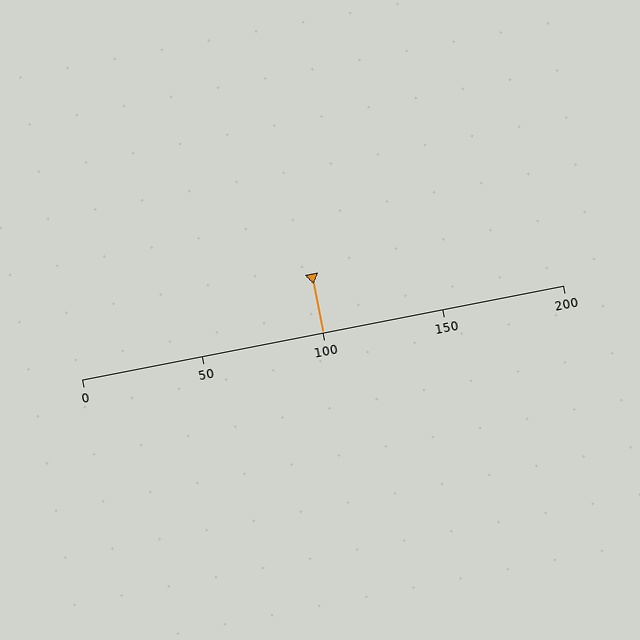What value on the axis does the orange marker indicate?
The marker indicates approximately 100.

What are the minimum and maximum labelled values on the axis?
The axis runs from 0 to 200.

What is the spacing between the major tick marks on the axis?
The major ticks are spaced 50 apart.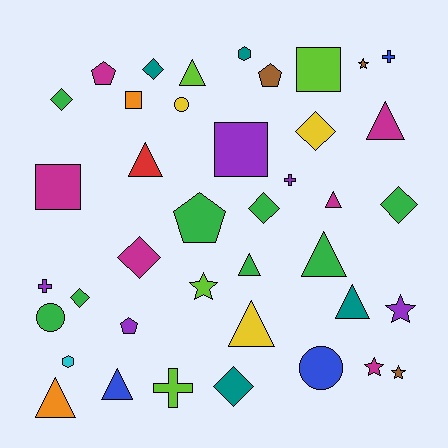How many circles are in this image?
There are 3 circles.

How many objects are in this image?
There are 40 objects.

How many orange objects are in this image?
There are 2 orange objects.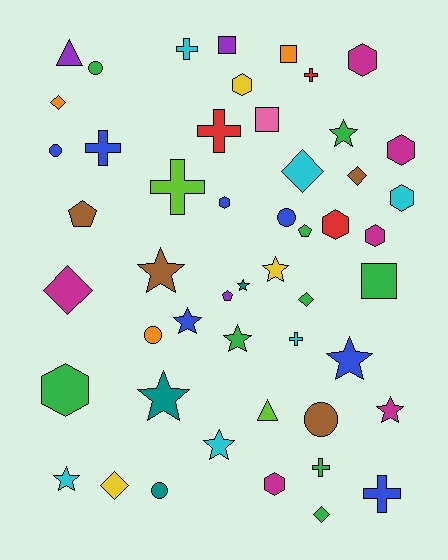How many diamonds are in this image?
There are 7 diamonds.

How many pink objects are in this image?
There is 1 pink object.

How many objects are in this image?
There are 50 objects.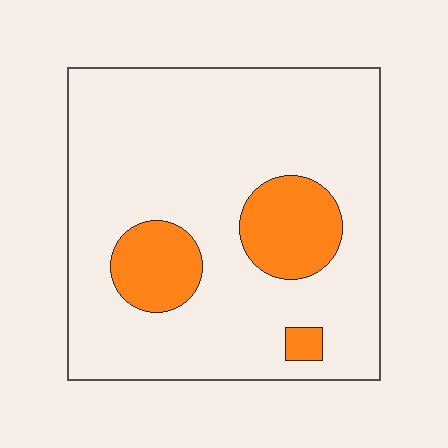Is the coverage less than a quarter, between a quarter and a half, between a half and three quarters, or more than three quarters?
Less than a quarter.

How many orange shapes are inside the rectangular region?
3.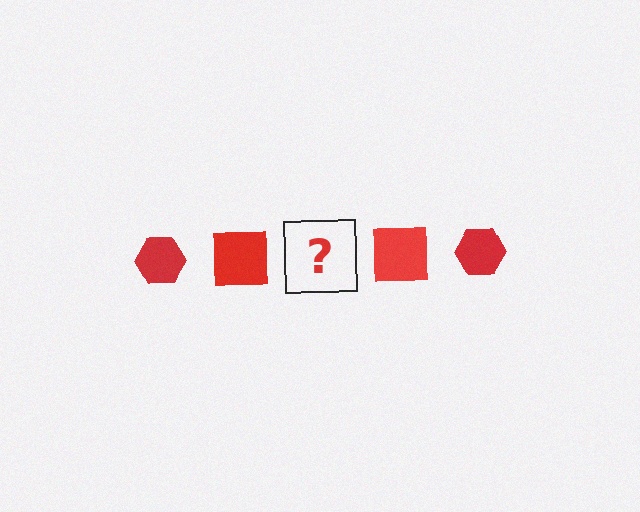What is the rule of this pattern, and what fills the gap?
The rule is that the pattern cycles through hexagon, square shapes in red. The gap should be filled with a red hexagon.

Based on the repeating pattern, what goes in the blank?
The blank should be a red hexagon.